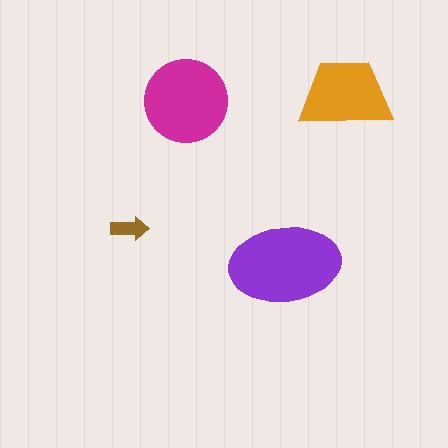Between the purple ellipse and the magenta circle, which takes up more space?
The purple ellipse.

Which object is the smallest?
The brown arrow.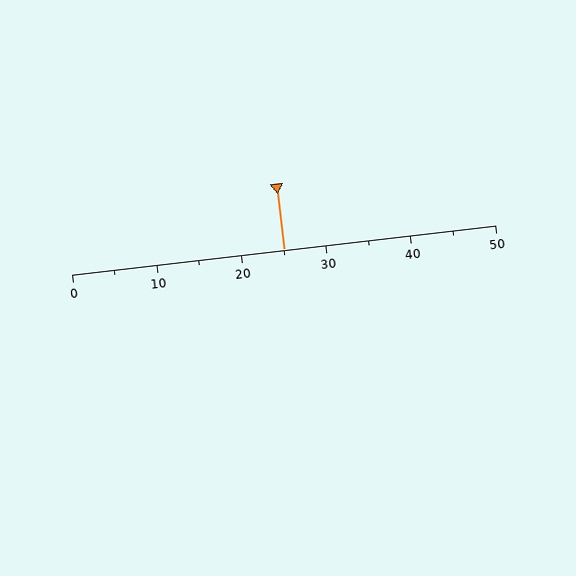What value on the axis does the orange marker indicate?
The marker indicates approximately 25.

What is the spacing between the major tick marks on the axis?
The major ticks are spaced 10 apart.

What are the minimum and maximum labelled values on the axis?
The axis runs from 0 to 50.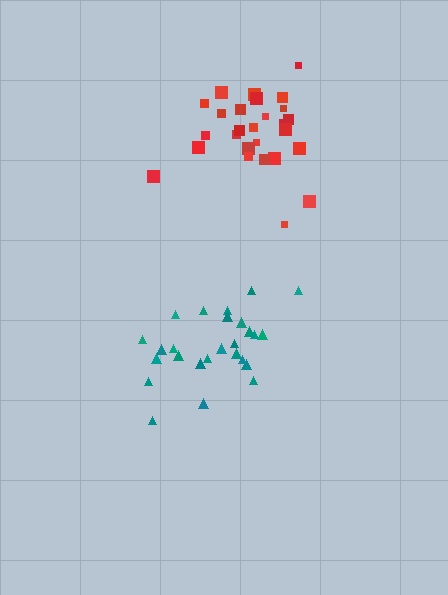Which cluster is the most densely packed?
Red.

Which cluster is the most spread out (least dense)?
Teal.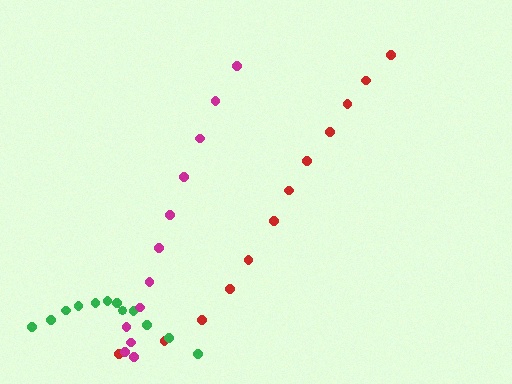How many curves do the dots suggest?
There are 3 distinct paths.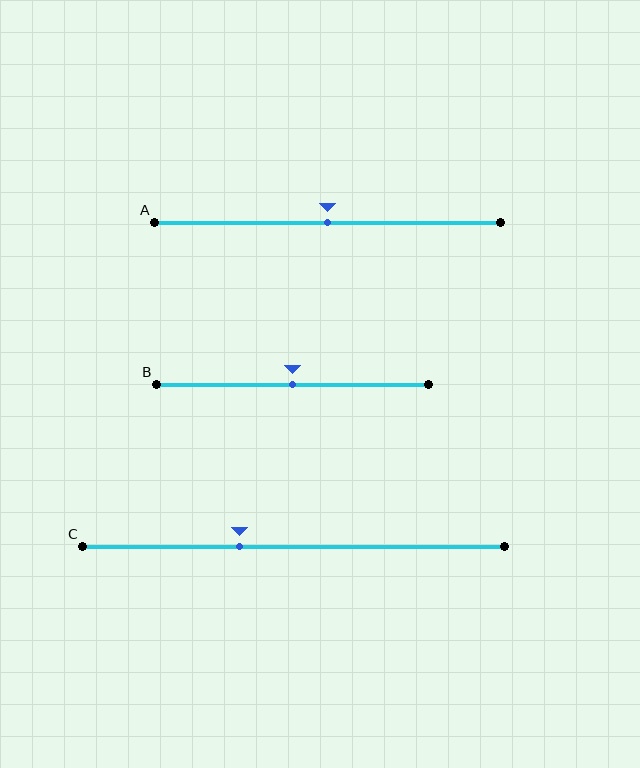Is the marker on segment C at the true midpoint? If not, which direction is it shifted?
No, the marker on segment C is shifted to the left by about 13% of the segment length.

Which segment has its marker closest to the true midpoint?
Segment A has its marker closest to the true midpoint.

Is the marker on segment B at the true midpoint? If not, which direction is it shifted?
Yes, the marker on segment B is at the true midpoint.